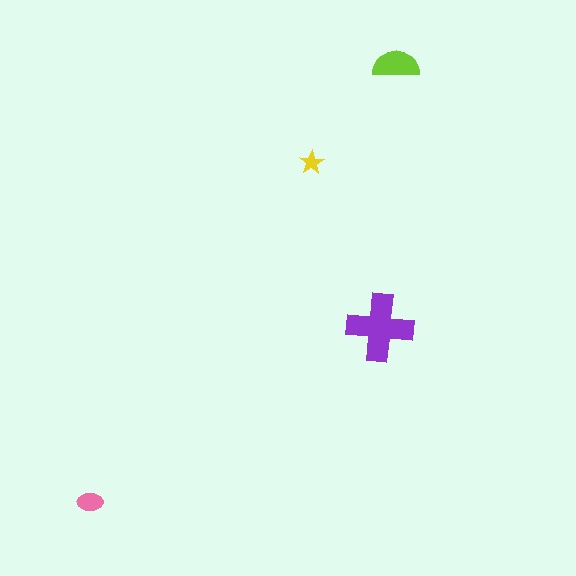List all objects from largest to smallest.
The purple cross, the lime semicircle, the pink ellipse, the yellow star.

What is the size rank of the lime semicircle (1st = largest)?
2nd.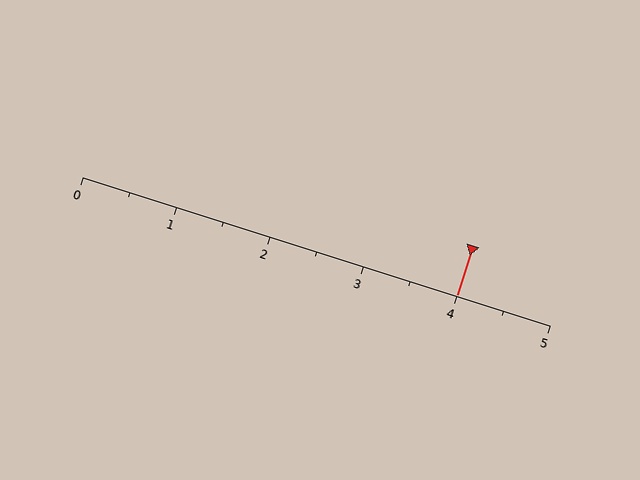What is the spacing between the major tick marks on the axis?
The major ticks are spaced 1 apart.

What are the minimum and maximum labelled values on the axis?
The axis runs from 0 to 5.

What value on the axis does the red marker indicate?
The marker indicates approximately 4.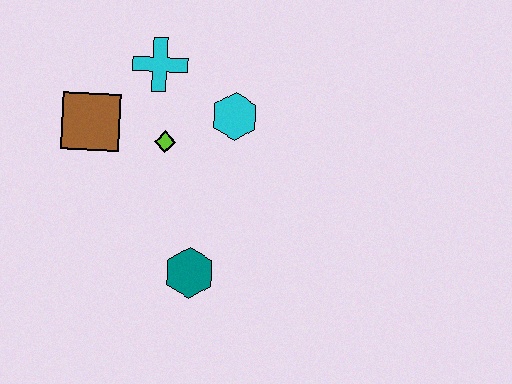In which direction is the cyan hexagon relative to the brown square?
The cyan hexagon is to the right of the brown square.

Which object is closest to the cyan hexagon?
The lime diamond is closest to the cyan hexagon.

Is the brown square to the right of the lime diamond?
No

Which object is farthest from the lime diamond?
The teal hexagon is farthest from the lime diamond.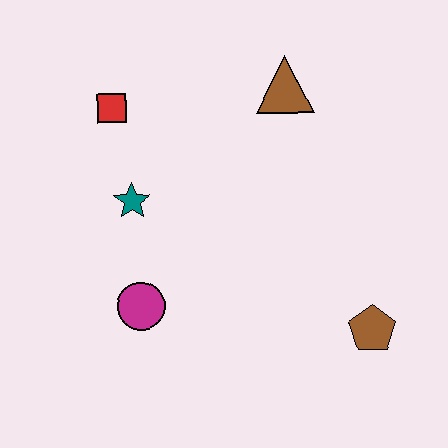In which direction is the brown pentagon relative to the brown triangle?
The brown pentagon is below the brown triangle.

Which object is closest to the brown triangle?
The red square is closest to the brown triangle.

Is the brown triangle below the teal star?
No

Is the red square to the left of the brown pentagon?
Yes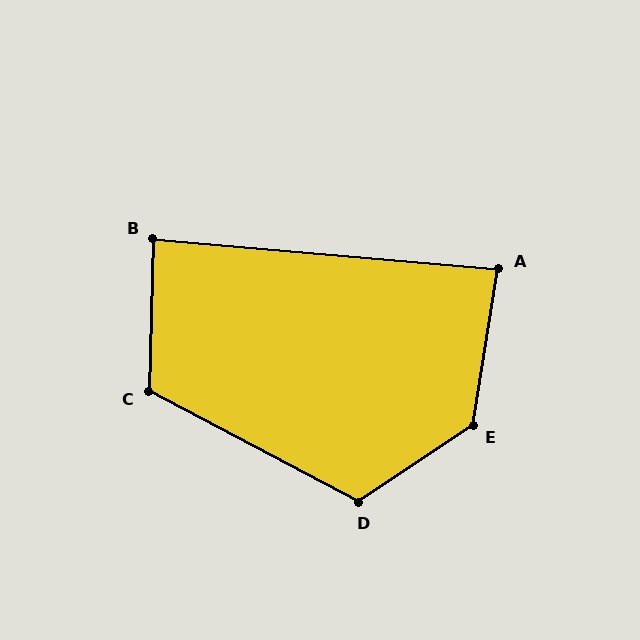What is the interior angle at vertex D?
Approximately 119 degrees (obtuse).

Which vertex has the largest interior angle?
E, at approximately 133 degrees.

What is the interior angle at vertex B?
Approximately 87 degrees (approximately right).